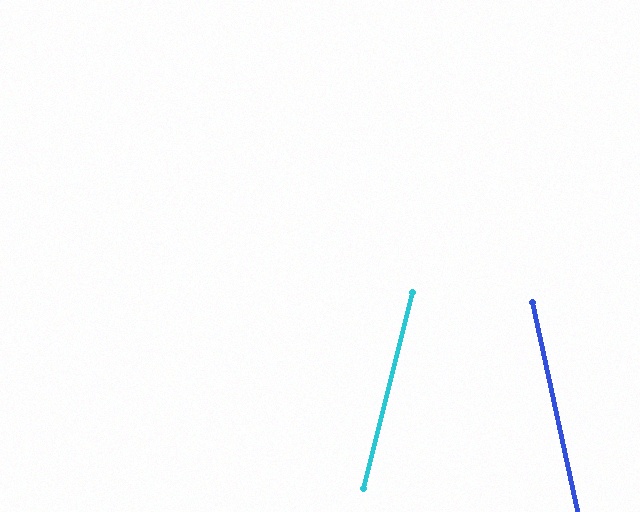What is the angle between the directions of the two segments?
Approximately 26 degrees.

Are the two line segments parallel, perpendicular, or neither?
Neither parallel nor perpendicular — they differ by about 26°.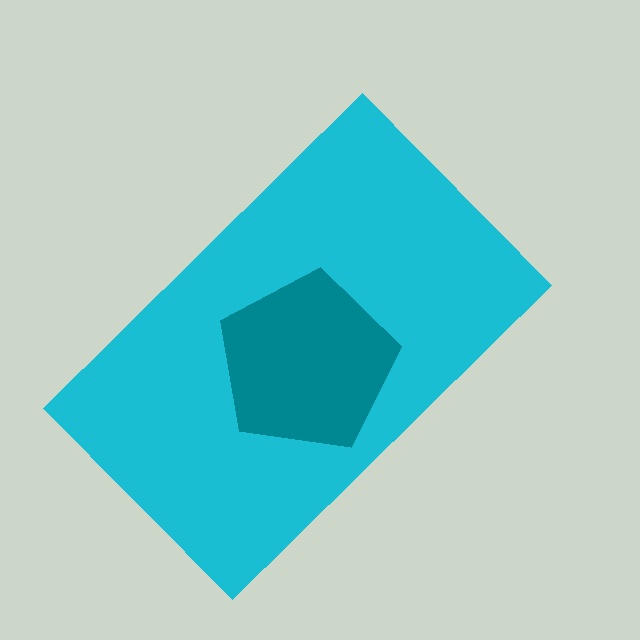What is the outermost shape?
The cyan rectangle.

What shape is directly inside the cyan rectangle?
The teal pentagon.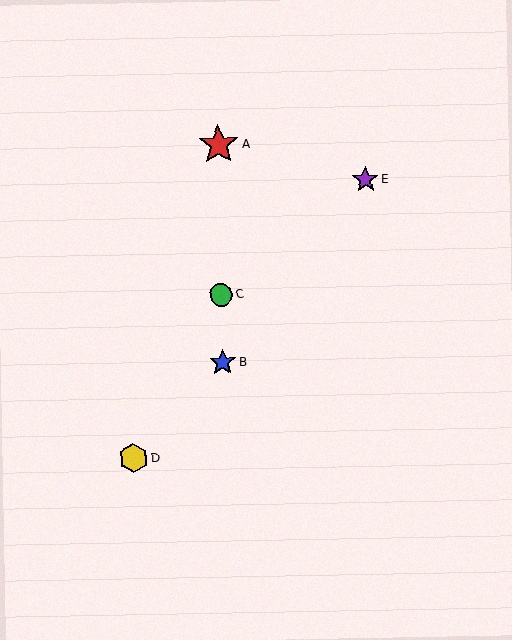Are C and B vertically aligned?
Yes, both are at x≈221.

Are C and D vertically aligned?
No, C is at x≈221 and D is at x≈133.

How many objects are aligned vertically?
3 objects (A, B, C) are aligned vertically.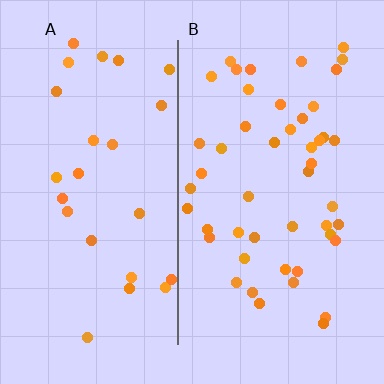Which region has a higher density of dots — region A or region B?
B (the right).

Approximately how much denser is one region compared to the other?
Approximately 1.9× — region B over region A.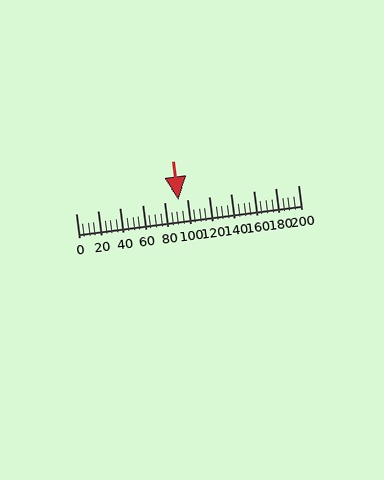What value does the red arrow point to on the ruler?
The red arrow points to approximately 92.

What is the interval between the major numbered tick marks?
The major tick marks are spaced 20 units apart.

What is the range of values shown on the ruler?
The ruler shows values from 0 to 200.